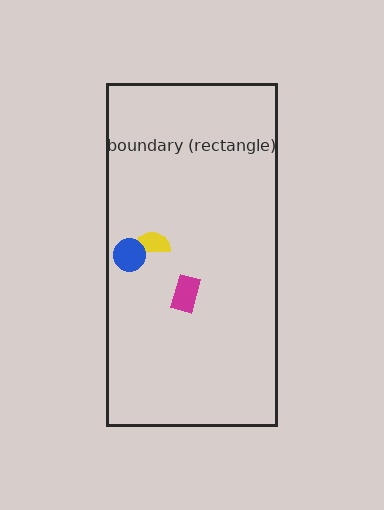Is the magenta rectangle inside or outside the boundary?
Inside.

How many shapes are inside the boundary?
3 inside, 0 outside.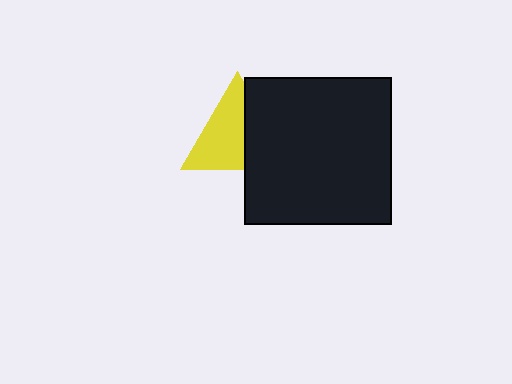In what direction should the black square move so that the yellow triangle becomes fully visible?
The black square should move right. That is the shortest direction to clear the overlap and leave the yellow triangle fully visible.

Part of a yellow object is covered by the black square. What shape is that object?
It is a triangle.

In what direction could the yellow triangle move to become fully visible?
The yellow triangle could move left. That would shift it out from behind the black square entirely.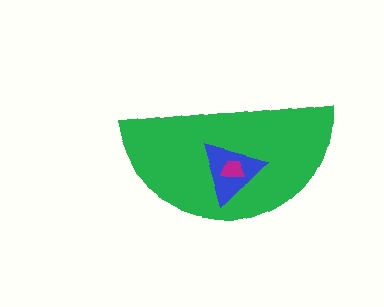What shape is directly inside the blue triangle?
The magenta trapezoid.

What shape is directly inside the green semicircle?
The blue triangle.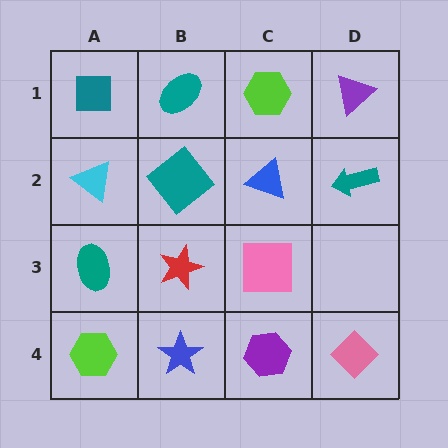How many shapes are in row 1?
4 shapes.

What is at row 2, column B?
A teal diamond.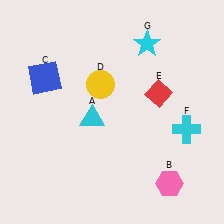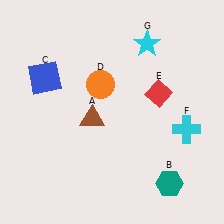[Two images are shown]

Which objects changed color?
A changed from cyan to brown. B changed from pink to teal. D changed from yellow to orange.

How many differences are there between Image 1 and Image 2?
There are 3 differences between the two images.